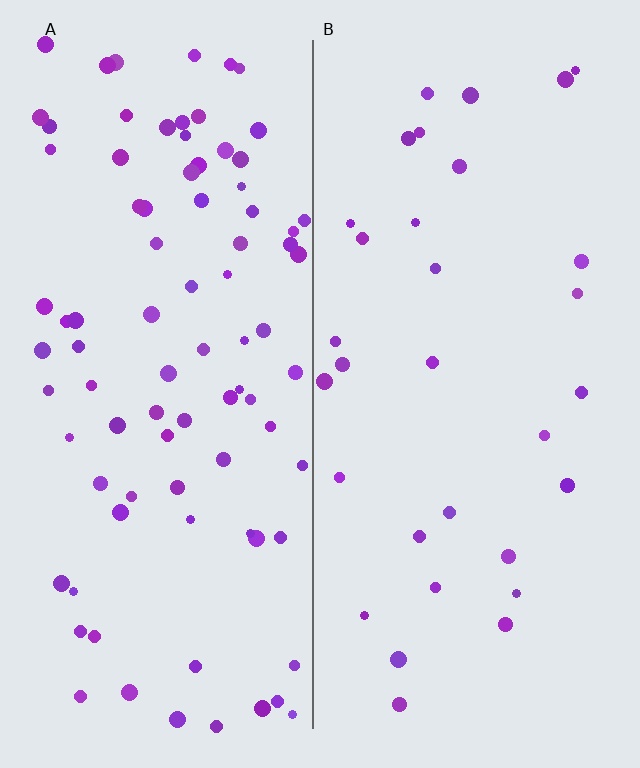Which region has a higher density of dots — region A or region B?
A (the left).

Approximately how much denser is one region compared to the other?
Approximately 2.7× — region A over region B.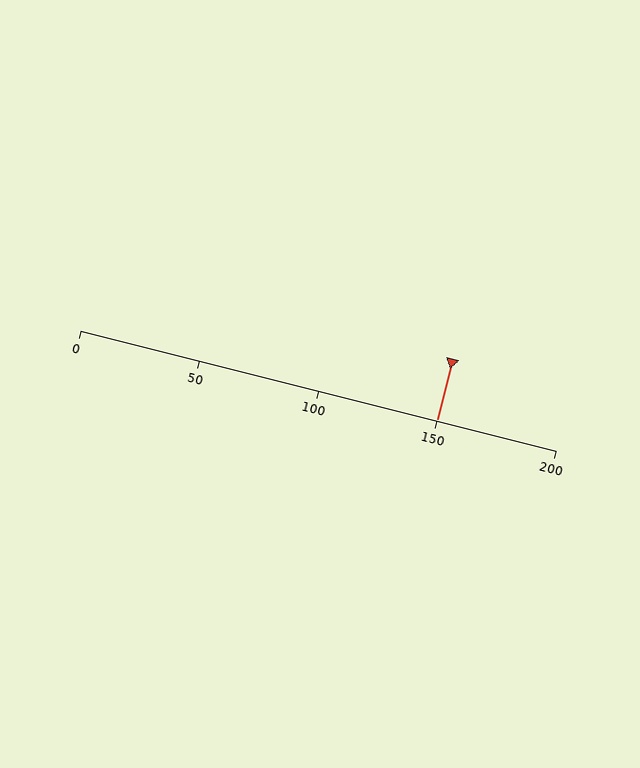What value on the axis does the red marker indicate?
The marker indicates approximately 150.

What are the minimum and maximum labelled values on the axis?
The axis runs from 0 to 200.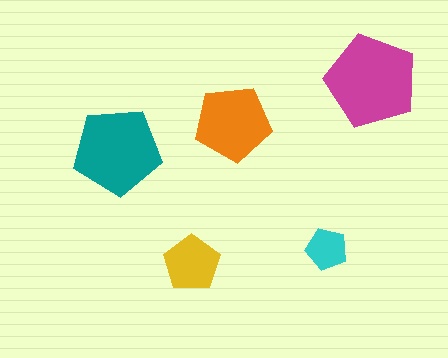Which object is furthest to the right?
The magenta pentagon is rightmost.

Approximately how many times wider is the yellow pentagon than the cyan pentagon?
About 1.5 times wider.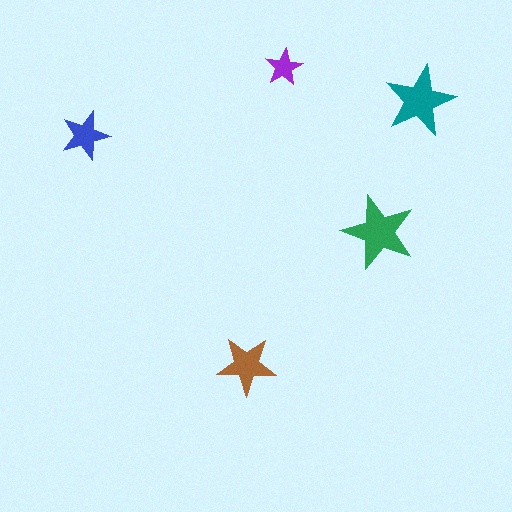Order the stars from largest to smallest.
the green one, the teal one, the brown one, the blue one, the purple one.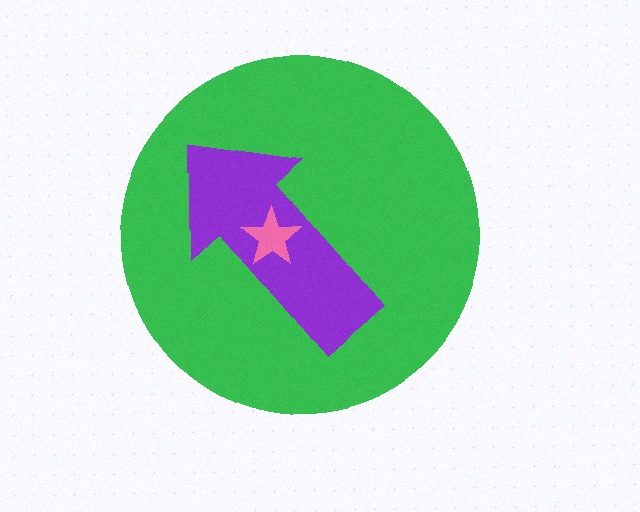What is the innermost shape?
The pink star.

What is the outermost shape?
The green circle.